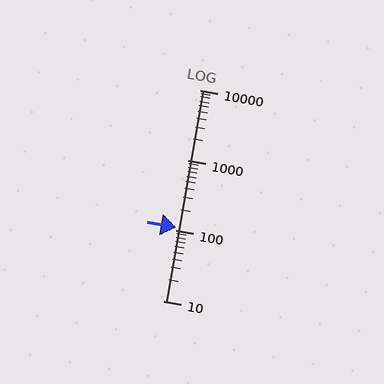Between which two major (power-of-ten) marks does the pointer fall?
The pointer is between 100 and 1000.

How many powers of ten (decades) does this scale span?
The scale spans 3 decades, from 10 to 10000.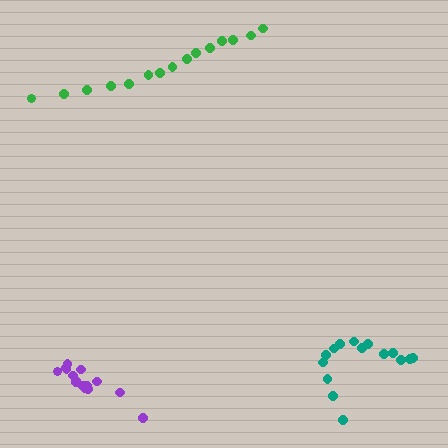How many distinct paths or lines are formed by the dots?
There are 3 distinct paths.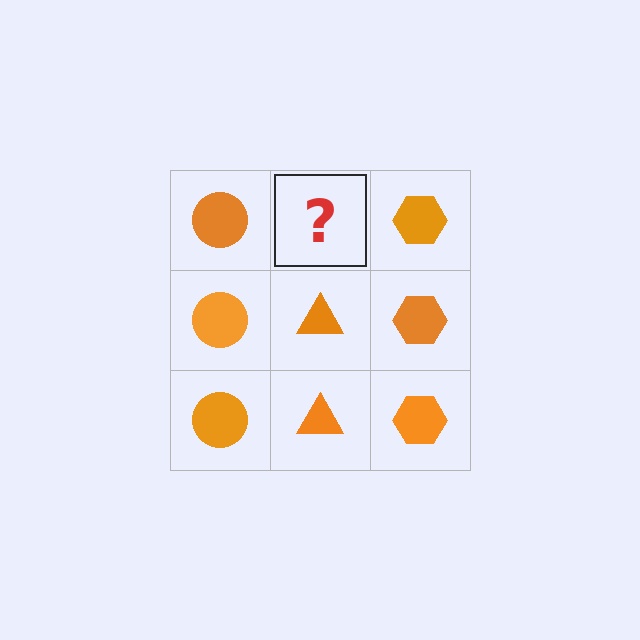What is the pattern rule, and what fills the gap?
The rule is that each column has a consistent shape. The gap should be filled with an orange triangle.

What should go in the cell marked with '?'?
The missing cell should contain an orange triangle.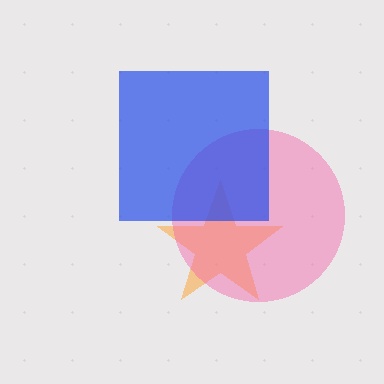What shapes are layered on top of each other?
The layered shapes are: an orange star, a pink circle, a blue square.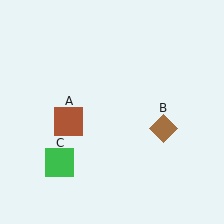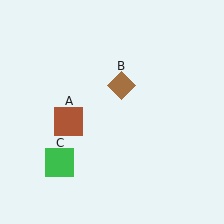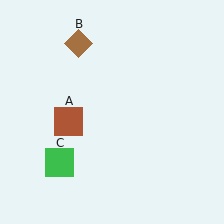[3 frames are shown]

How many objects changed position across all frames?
1 object changed position: brown diamond (object B).